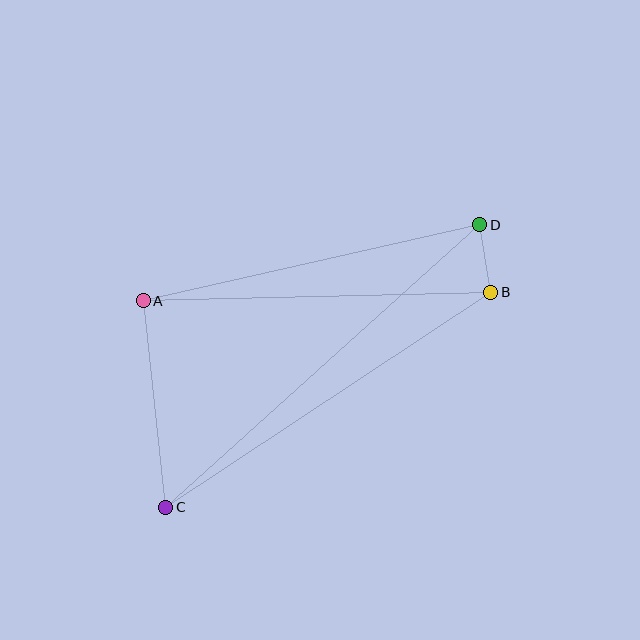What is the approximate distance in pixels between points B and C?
The distance between B and C is approximately 390 pixels.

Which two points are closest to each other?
Points B and D are closest to each other.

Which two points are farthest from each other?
Points C and D are farthest from each other.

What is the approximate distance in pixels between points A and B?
The distance between A and B is approximately 348 pixels.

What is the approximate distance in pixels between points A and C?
The distance between A and C is approximately 208 pixels.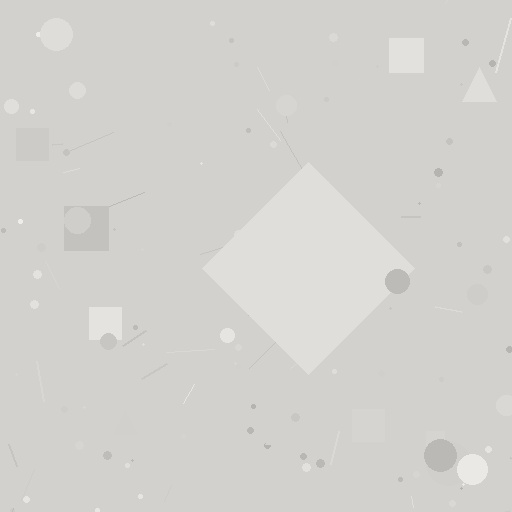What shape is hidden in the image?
A diamond is hidden in the image.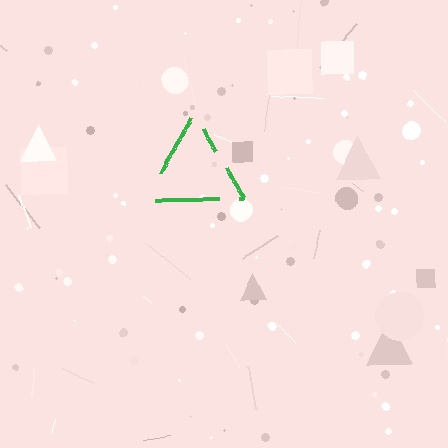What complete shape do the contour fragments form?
The contour fragments form a triangle.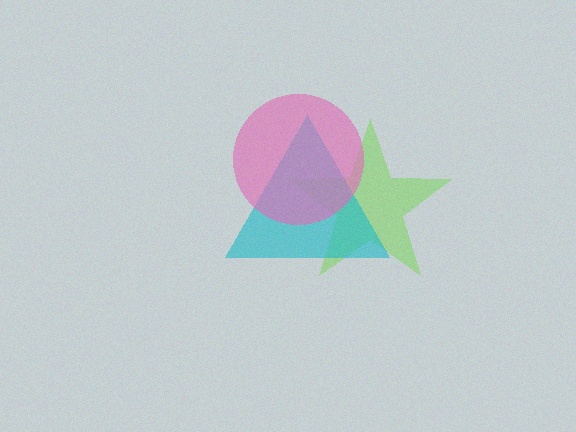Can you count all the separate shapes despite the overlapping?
Yes, there are 3 separate shapes.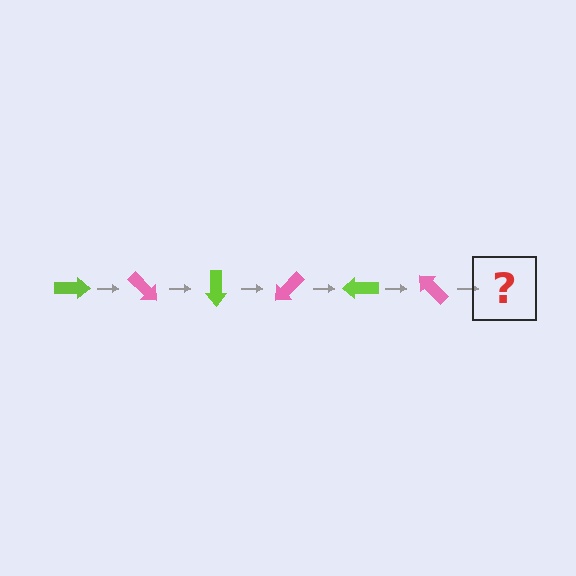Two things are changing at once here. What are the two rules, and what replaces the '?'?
The two rules are that it rotates 45 degrees each step and the color cycles through lime and pink. The '?' should be a lime arrow, rotated 270 degrees from the start.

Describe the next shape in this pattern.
It should be a lime arrow, rotated 270 degrees from the start.